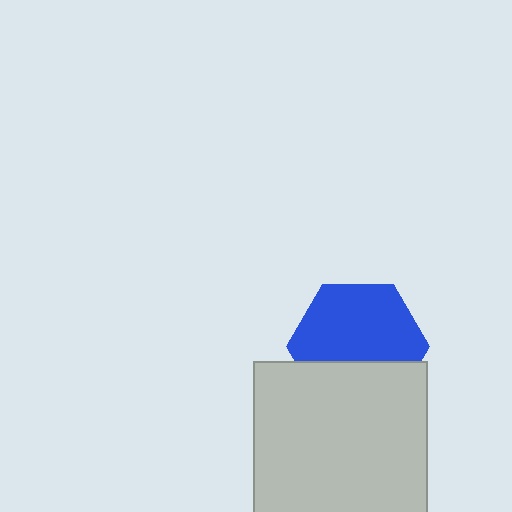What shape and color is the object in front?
The object in front is a light gray square.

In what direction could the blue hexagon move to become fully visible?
The blue hexagon could move up. That would shift it out from behind the light gray square entirely.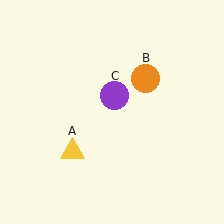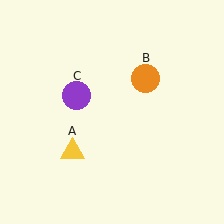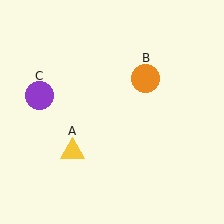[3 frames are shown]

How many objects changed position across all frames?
1 object changed position: purple circle (object C).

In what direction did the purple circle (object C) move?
The purple circle (object C) moved left.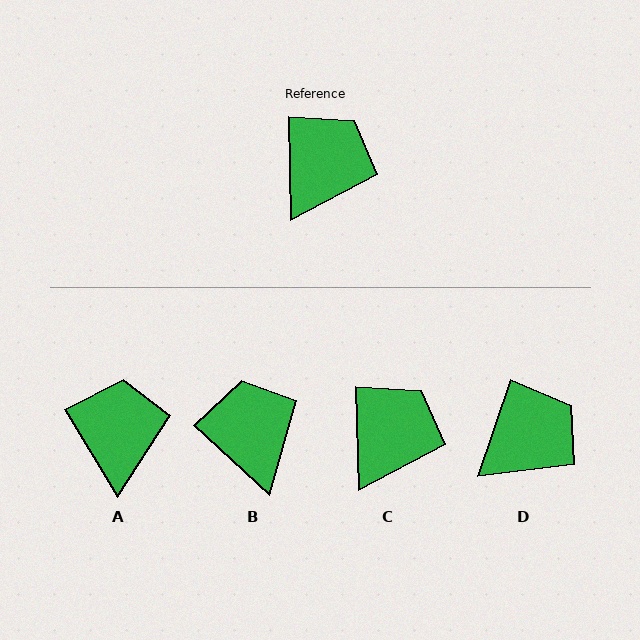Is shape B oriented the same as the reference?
No, it is off by about 46 degrees.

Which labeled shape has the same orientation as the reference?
C.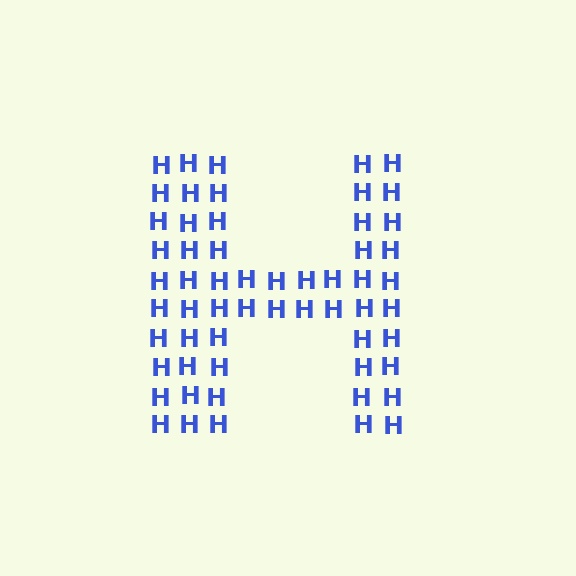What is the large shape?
The large shape is the letter H.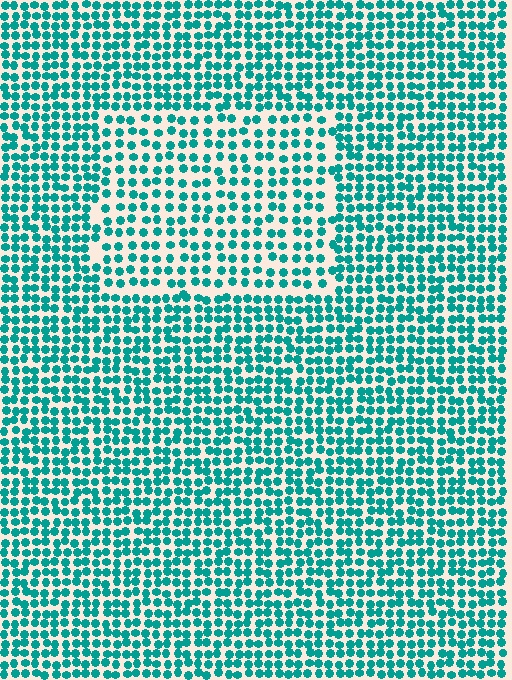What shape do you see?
I see a rectangle.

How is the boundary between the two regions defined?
The boundary is defined by a change in element density (approximately 1.5x ratio). All elements are the same color, size, and shape.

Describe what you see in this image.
The image contains small teal elements arranged at two different densities. A rectangle-shaped region is visible where the elements are less densely packed than the surrounding area.